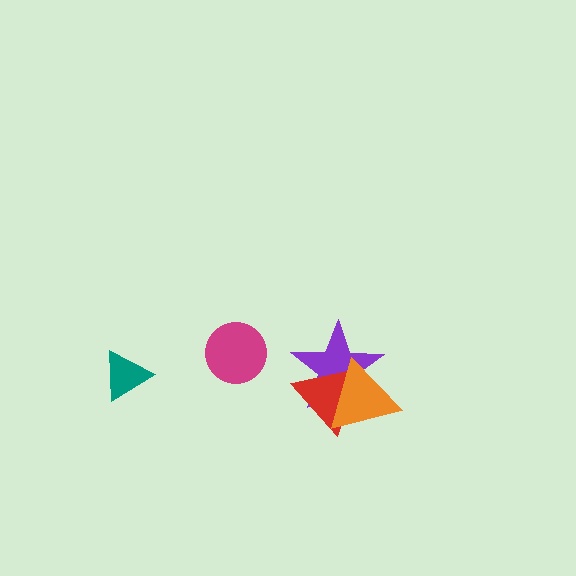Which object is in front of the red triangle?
The orange triangle is in front of the red triangle.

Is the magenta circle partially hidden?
No, no other shape covers it.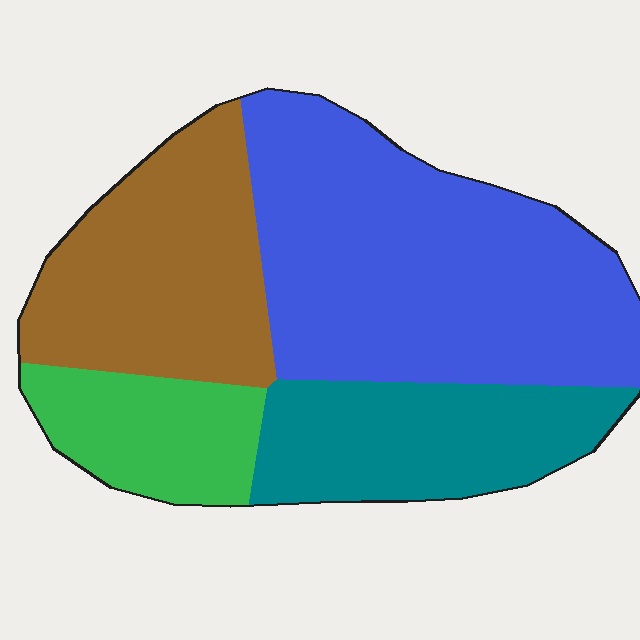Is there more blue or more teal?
Blue.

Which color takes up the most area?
Blue, at roughly 40%.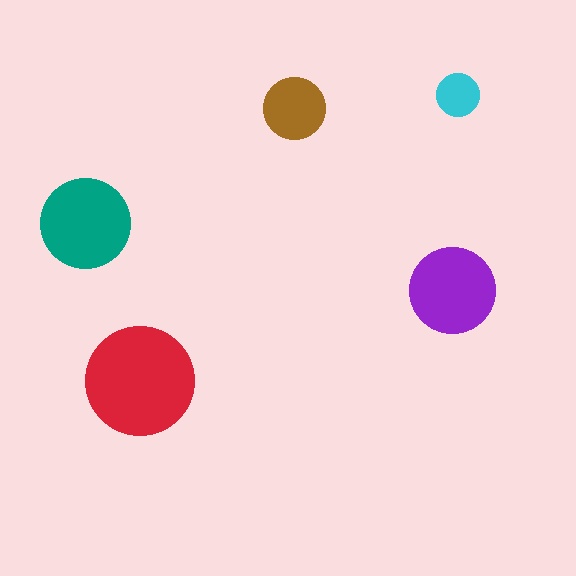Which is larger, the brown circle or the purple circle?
The purple one.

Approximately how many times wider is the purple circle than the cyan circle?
About 2 times wider.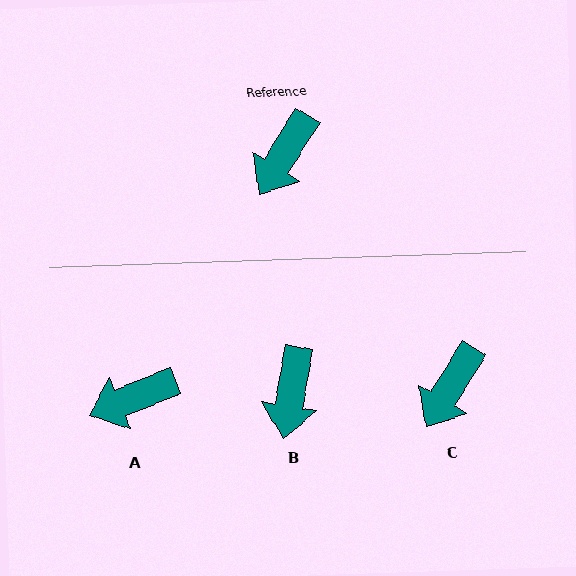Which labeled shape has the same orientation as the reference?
C.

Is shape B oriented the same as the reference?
No, it is off by about 22 degrees.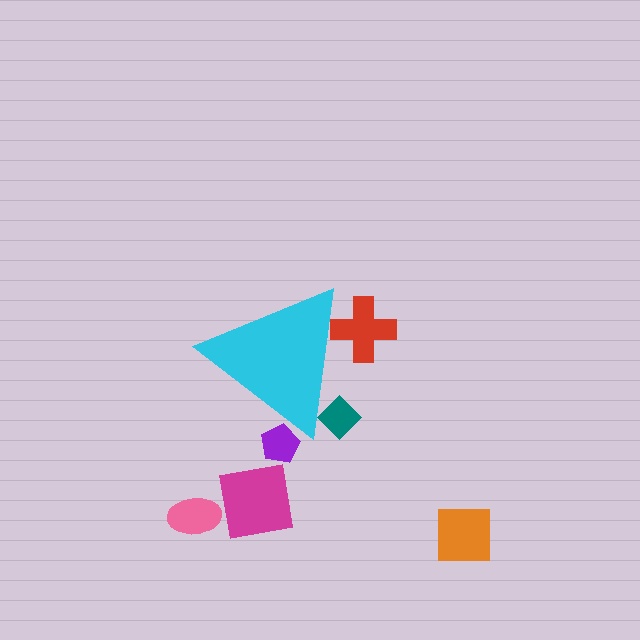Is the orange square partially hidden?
No, the orange square is fully visible.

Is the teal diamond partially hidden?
Yes, the teal diamond is partially hidden behind the cyan triangle.